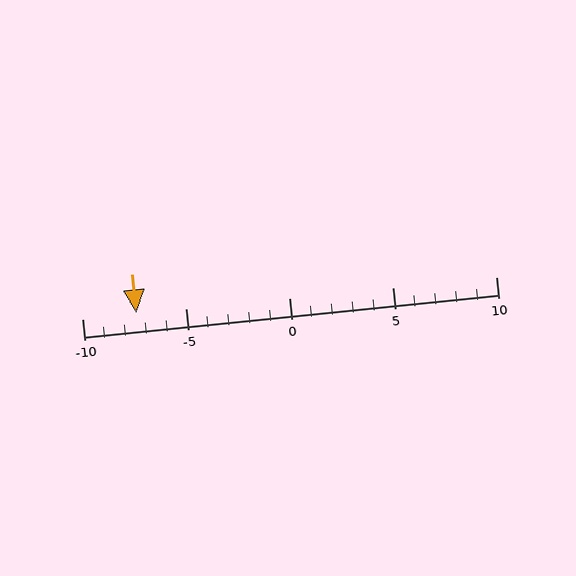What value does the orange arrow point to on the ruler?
The orange arrow points to approximately -7.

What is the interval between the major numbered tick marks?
The major tick marks are spaced 5 units apart.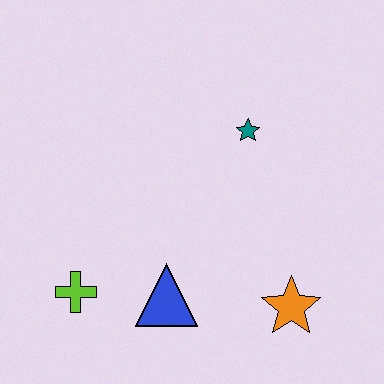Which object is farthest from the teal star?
The lime cross is farthest from the teal star.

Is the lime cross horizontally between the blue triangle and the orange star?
No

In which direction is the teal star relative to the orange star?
The teal star is above the orange star.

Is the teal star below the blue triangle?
No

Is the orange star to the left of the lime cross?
No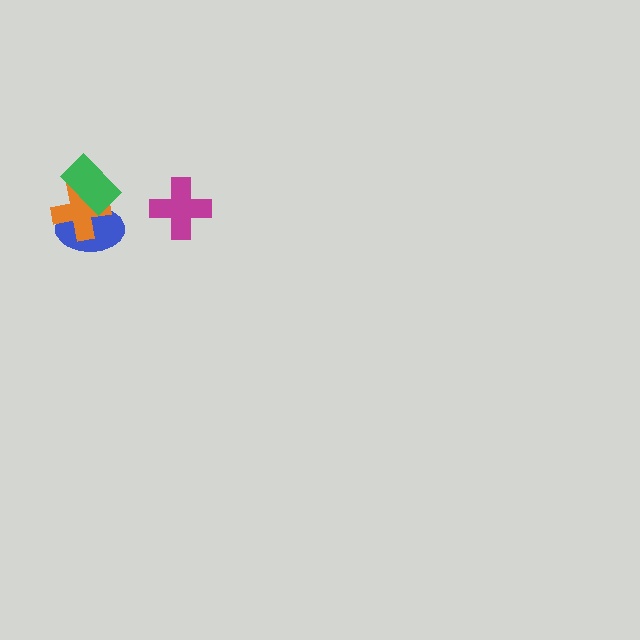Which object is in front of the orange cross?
The green rectangle is in front of the orange cross.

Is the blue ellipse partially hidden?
Yes, it is partially covered by another shape.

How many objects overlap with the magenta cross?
0 objects overlap with the magenta cross.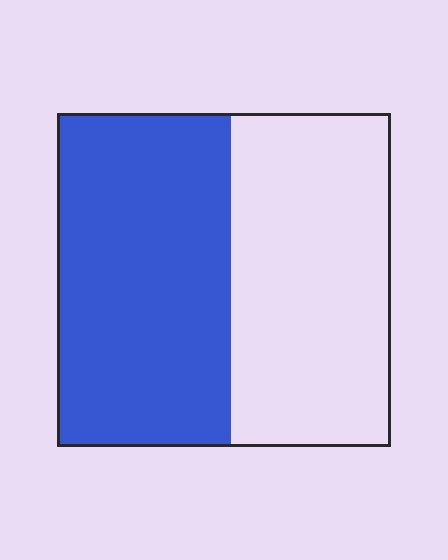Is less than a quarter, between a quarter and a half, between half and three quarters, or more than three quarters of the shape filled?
Between half and three quarters.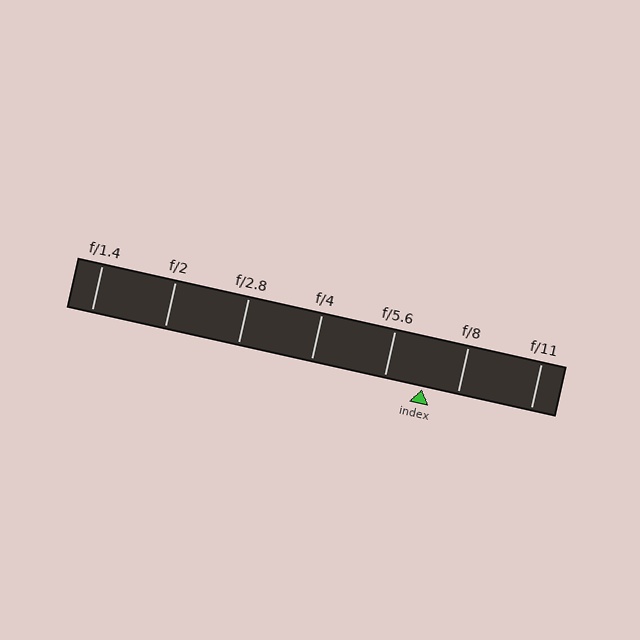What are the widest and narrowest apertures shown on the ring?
The widest aperture shown is f/1.4 and the narrowest is f/11.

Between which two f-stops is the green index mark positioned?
The index mark is between f/5.6 and f/8.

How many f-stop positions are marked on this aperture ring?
There are 7 f-stop positions marked.